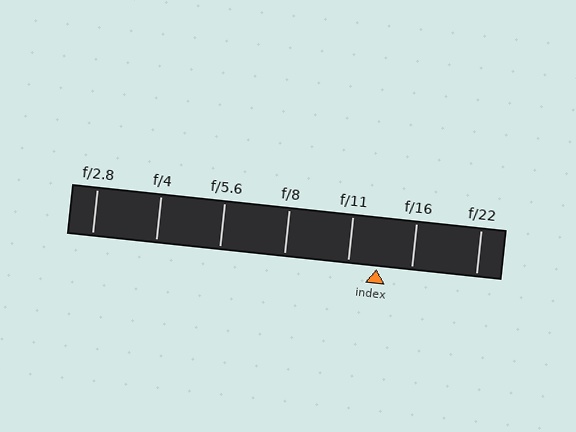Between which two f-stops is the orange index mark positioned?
The index mark is between f/11 and f/16.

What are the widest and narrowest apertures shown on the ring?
The widest aperture shown is f/2.8 and the narrowest is f/22.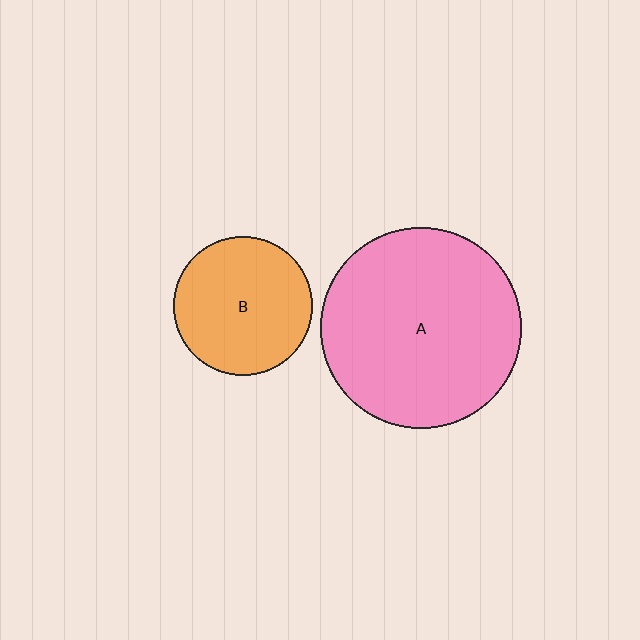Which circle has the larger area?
Circle A (pink).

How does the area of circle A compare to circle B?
Approximately 2.1 times.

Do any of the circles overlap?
No, none of the circles overlap.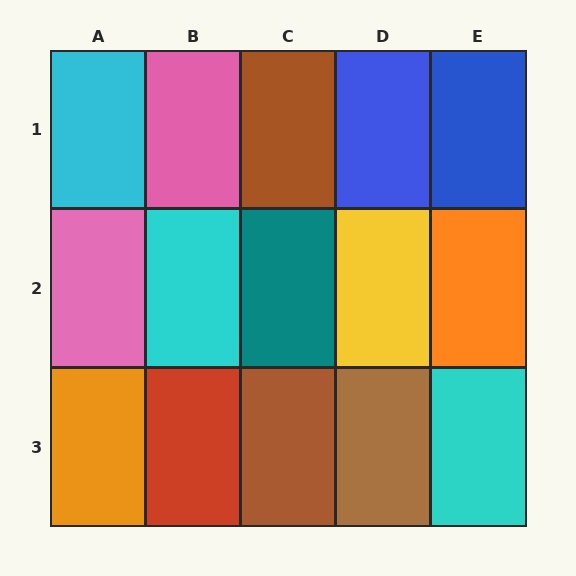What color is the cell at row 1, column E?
Blue.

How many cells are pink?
2 cells are pink.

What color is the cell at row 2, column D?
Yellow.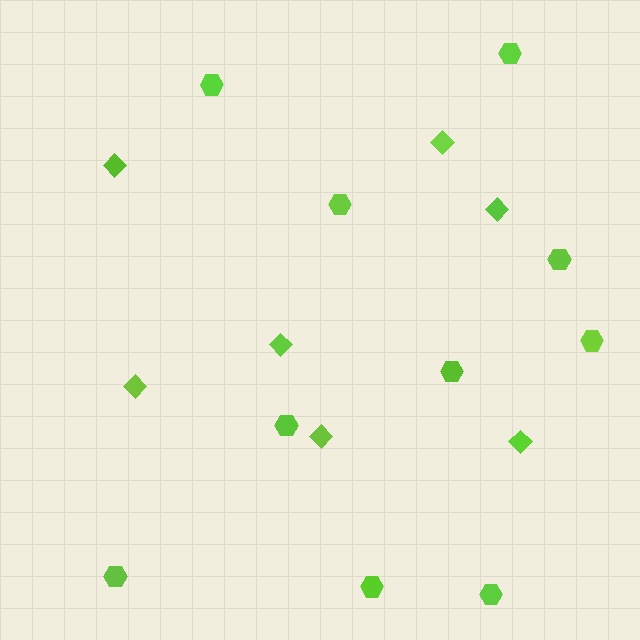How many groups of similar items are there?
There are 2 groups: one group of hexagons (10) and one group of diamonds (7).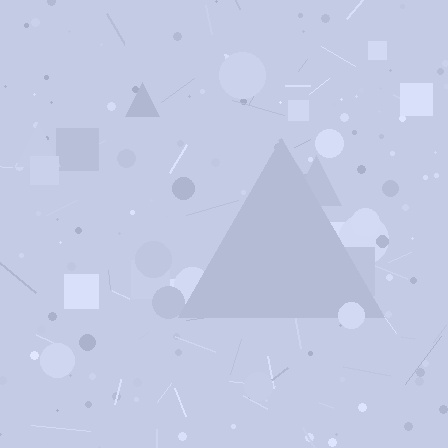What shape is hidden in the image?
A triangle is hidden in the image.